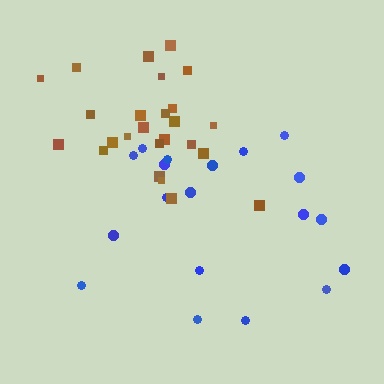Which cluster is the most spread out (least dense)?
Blue.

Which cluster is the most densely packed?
Brown.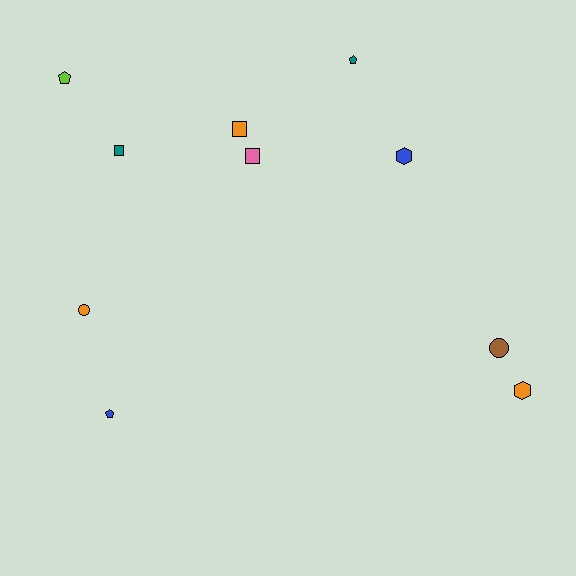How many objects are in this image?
There are 10 objects.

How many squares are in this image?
There are 3 squares.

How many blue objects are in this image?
There are 2 blue objects.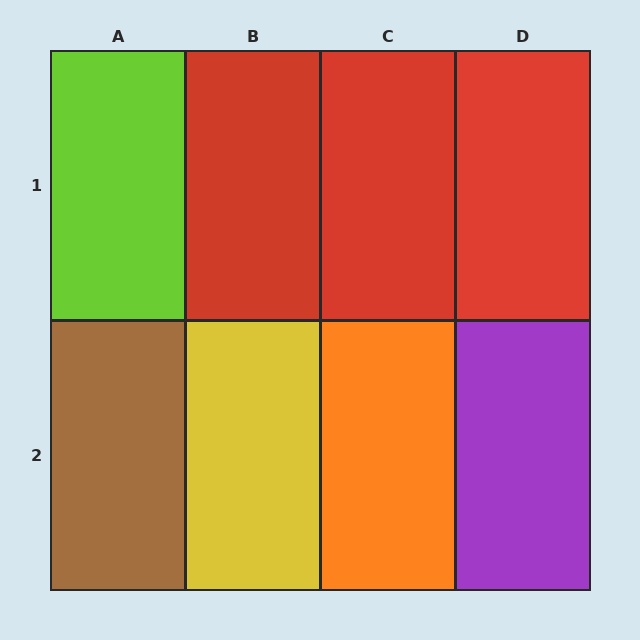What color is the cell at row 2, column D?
Purple.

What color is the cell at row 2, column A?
Brown.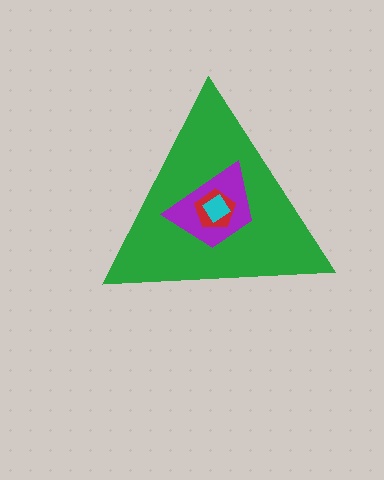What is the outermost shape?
The green triangle.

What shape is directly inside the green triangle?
The purple trapezoid.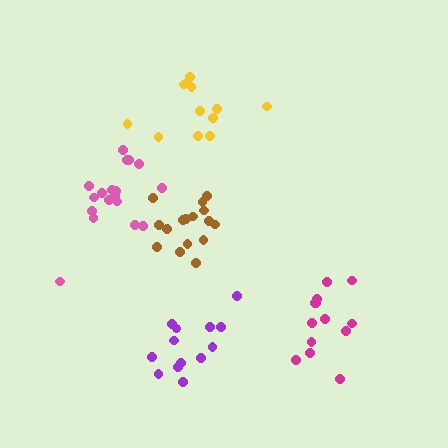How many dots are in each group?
Group 1: 14 dots, Group 2: 18 dots, Group 3: 12 dots, Group 4: 13 dots, Group 5: 16 dots (73 total).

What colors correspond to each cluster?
The clusters are colored: magenta, pink, yellow, purple, brown.